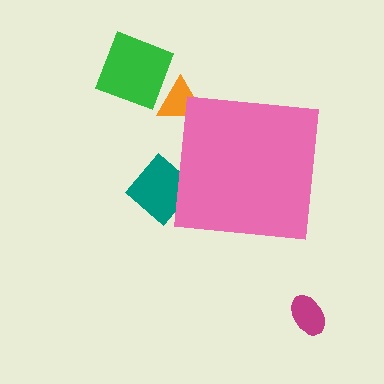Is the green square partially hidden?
No, the green square is fully visible.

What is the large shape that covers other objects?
A pink square.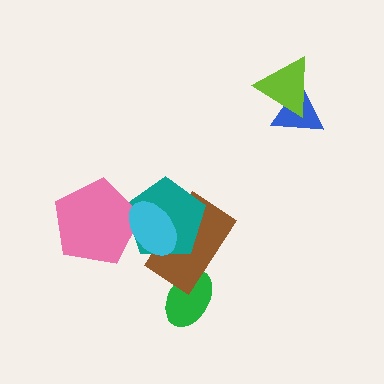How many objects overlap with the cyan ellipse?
3 objects overlap with the cyan ellipse.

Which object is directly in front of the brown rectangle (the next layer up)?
The teal pentagon is directly in front of the brown rectangle.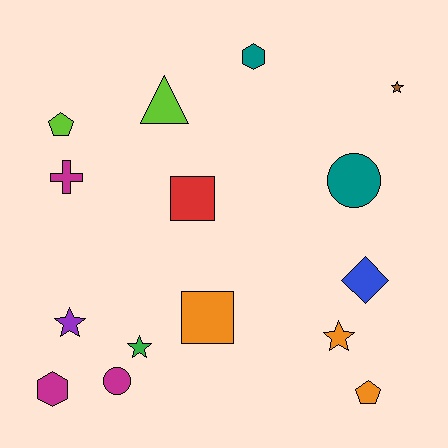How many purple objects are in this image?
There is 1 purple object.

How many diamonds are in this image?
There is 1 diamond.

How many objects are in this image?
There are 15 objects.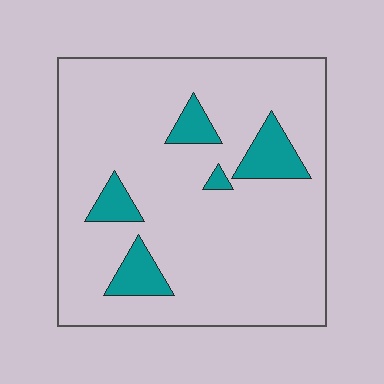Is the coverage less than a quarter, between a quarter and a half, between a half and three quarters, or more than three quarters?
Less than a quarter.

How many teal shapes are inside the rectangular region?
5.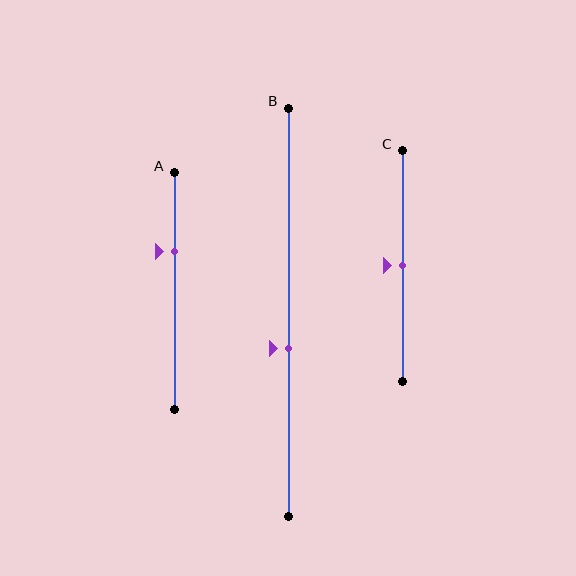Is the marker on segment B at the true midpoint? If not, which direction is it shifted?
No, the marker on segment B is shifted downward by about 9% of the segment length.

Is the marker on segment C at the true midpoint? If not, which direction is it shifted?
Yes, the marker on segment C is at the true midpoint.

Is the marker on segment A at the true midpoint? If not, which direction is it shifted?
No, the marker on segment A is shifted upward by about 17% of the segment length.